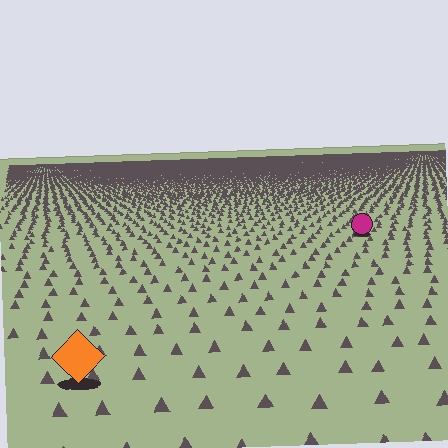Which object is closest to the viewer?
The orange diamond is closest. The texture marks near it are larger and more spread out.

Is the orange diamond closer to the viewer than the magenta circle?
Yes. The orange diamond is closer — you can tell from the texture gradient: the ground texture is coarser near it.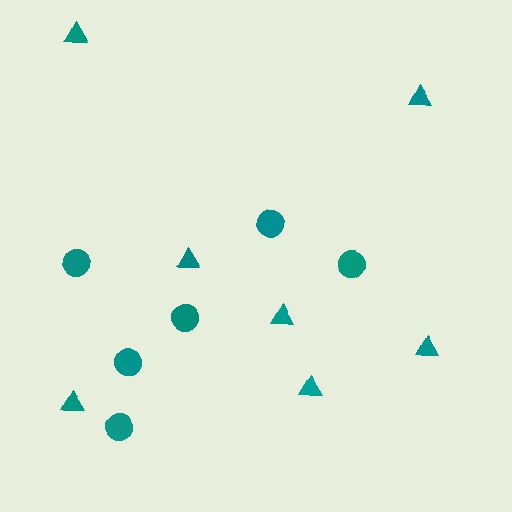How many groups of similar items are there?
There are 2 groups: one group of circles (6) and one group of triangles (7).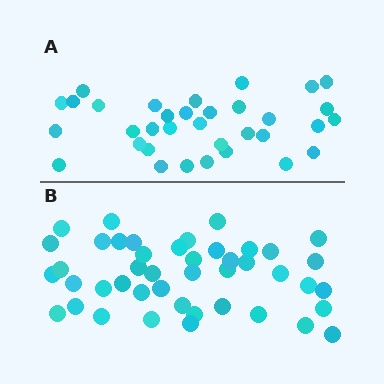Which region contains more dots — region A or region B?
Region B (the bottom region) has more dots.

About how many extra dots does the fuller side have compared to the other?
Region B has roughly 10 or so more dots than region A.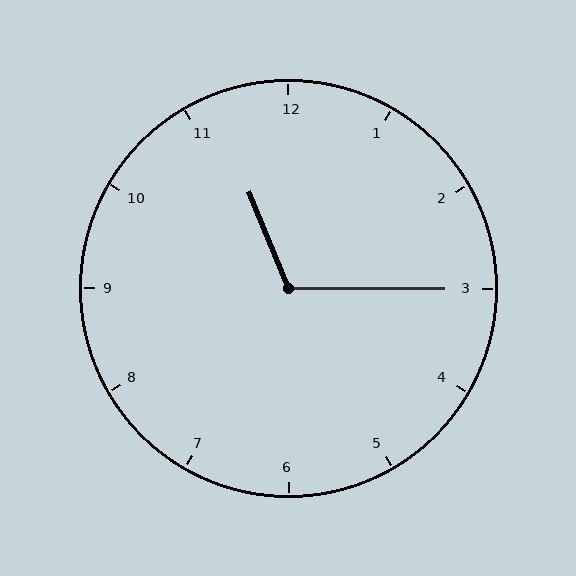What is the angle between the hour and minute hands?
Approximately 112 degrees.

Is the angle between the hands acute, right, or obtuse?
It is obtuse.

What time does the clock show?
11:15.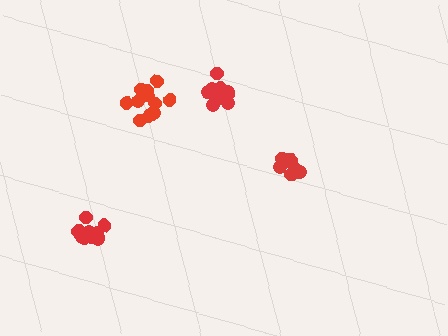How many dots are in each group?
Group 1: 10 dots, Group 2: 13 dots, Group 3: 9 dots, Group 4: 13 dots (45 total).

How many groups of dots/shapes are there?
There are 4 groups.